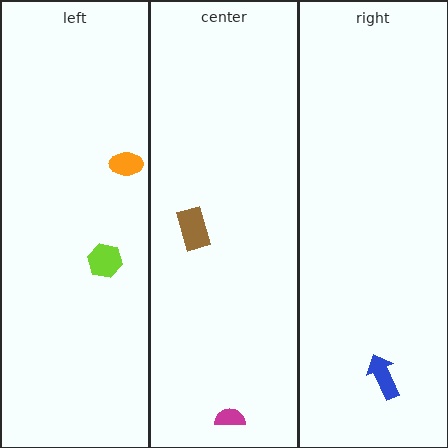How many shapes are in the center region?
2.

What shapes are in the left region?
The orange ellipse, the lime hexagon.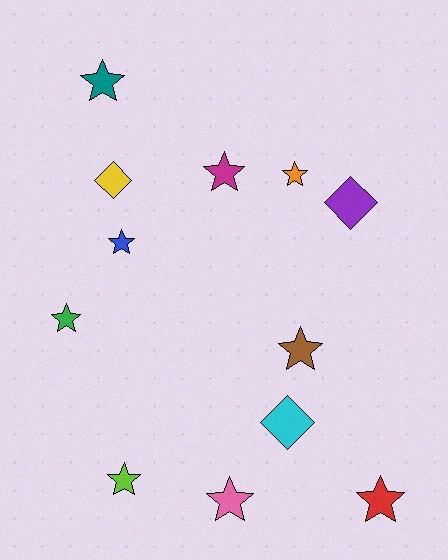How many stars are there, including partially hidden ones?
There are 9 stars.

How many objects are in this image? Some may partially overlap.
There are 12 objects.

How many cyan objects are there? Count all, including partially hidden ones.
There is 1 cyan object.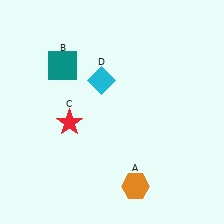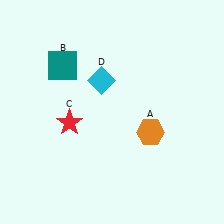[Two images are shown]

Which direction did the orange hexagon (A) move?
The orange hexagon (A) moved up.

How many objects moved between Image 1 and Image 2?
1 object moved between the two images.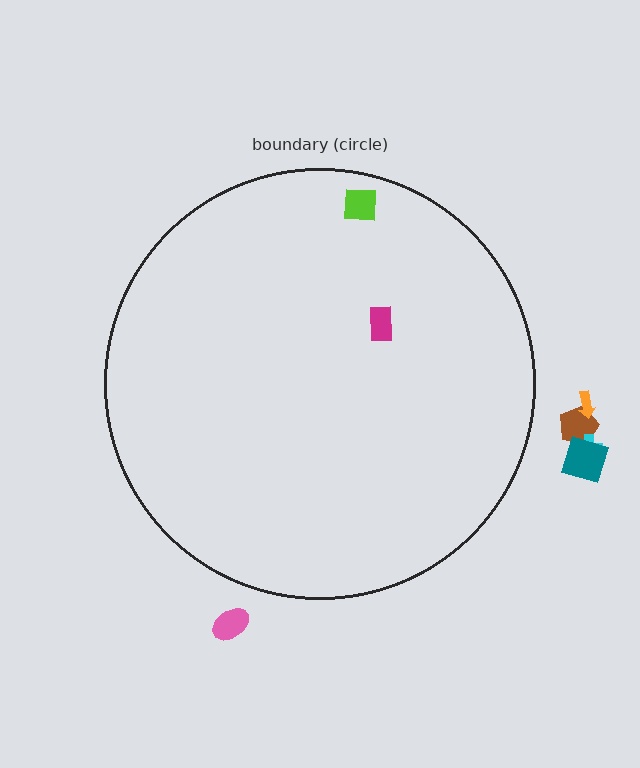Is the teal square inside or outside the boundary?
Outside.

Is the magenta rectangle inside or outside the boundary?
Inside.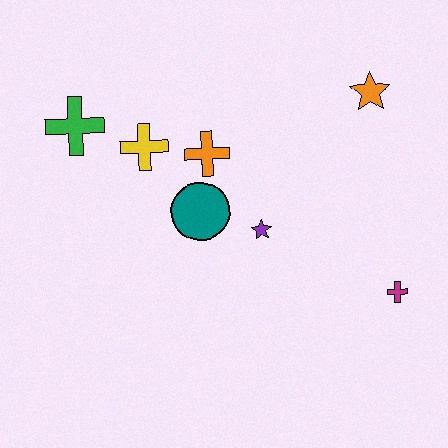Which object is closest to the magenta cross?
The purple star is closest to the magenta cross.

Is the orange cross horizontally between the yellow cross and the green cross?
No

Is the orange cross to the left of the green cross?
No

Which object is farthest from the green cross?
The magenta cross is farthest from the green cross.